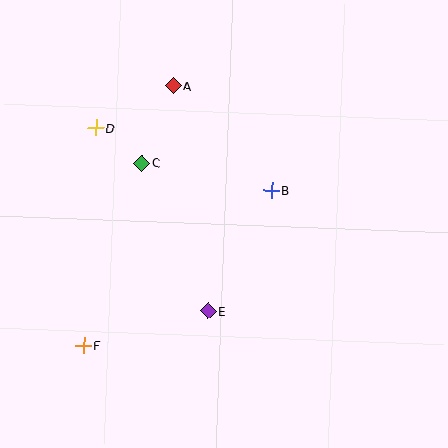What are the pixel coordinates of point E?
Point E is at (208, 311).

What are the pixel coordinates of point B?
Point B is at (272, 190).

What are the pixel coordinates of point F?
Point F is at (83, 346).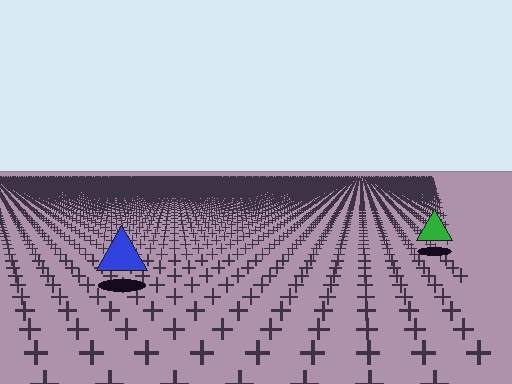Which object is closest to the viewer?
The blue triangle is closest. The texture marks near it are larger and more spread out.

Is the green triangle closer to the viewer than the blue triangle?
No. The blue triangle is closer — you can tell from the texture gradient: the ground texture is coarser near it.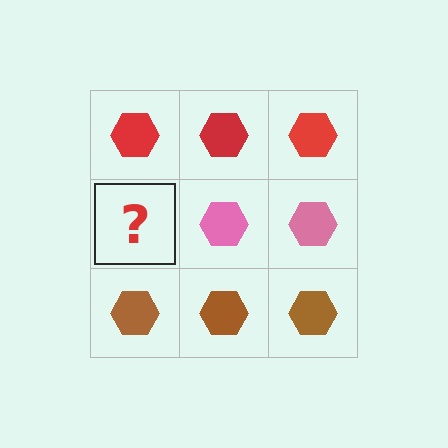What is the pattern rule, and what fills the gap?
The rule is that each row has a consistent color. The gap should be filled with a pink hexagon.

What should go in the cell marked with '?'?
The missing cell should contain a pink hexagon.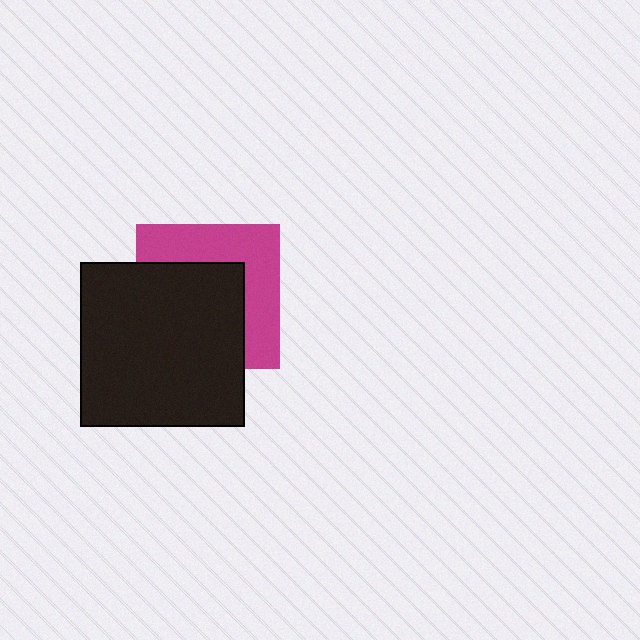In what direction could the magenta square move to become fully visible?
The magenta square could move toward the upper-right. That would shift it out from behind the black square entirely.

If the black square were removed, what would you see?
You would see the complete magenta square.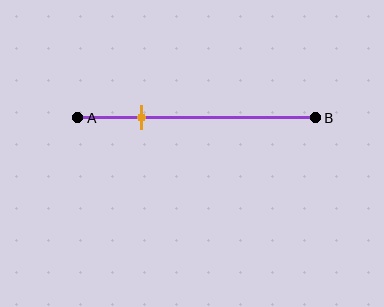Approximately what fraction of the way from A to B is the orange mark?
The orange mark is approximately 25% of the way from A to B.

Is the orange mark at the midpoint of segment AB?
No, the mark is at about 25% from A, not at the 50% midpoint.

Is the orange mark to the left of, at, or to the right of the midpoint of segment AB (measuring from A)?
The orange mark is to the left of the midpoint of segment AB.